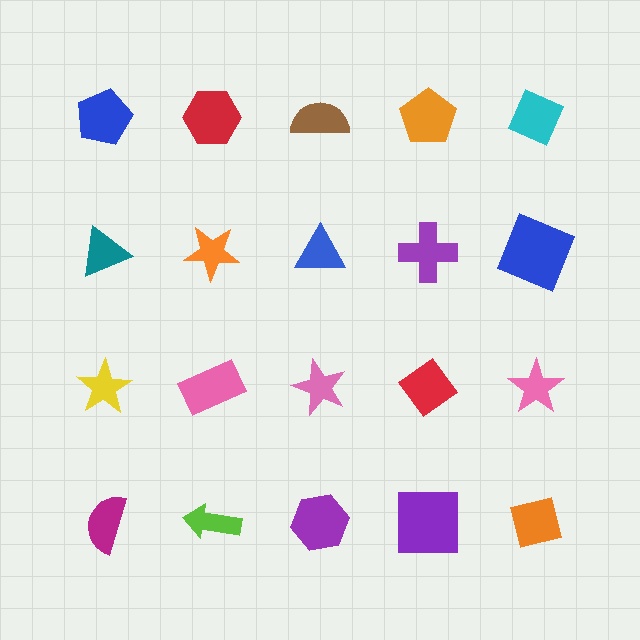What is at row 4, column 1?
A magenta semicircle.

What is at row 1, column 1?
A blue pentagon.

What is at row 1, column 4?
An orange pentagon.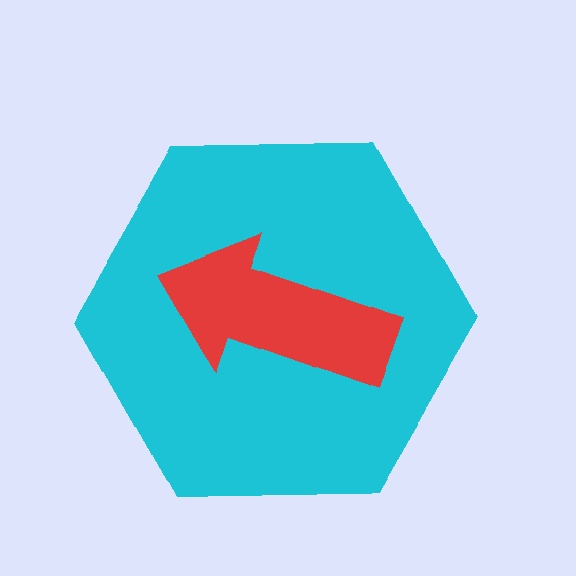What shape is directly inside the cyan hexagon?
The red arrow.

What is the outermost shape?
The cyan hexagon.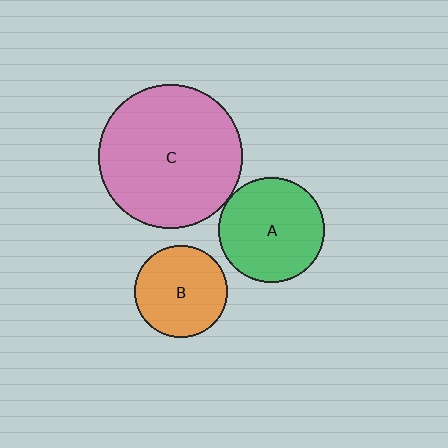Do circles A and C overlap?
Yes.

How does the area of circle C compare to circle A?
Approximately 1.9 times.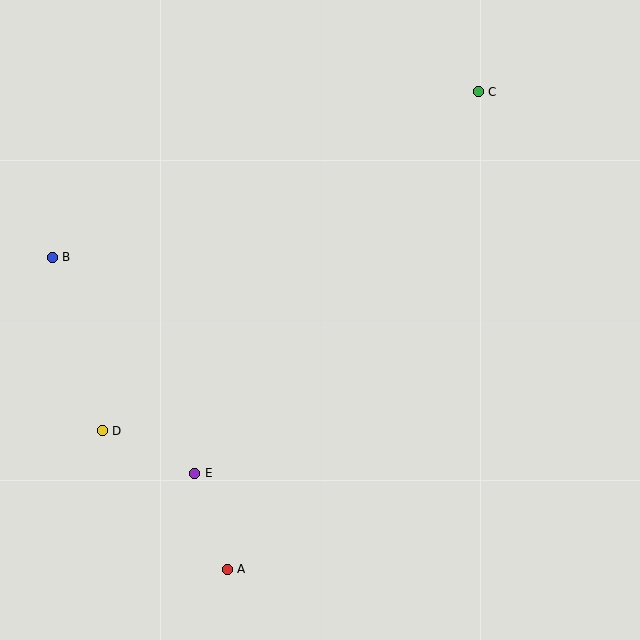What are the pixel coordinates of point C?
Point C is at (478, 92).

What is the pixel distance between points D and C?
The distance between D and C is 506 pixels.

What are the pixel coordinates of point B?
Point B is at (52, 257).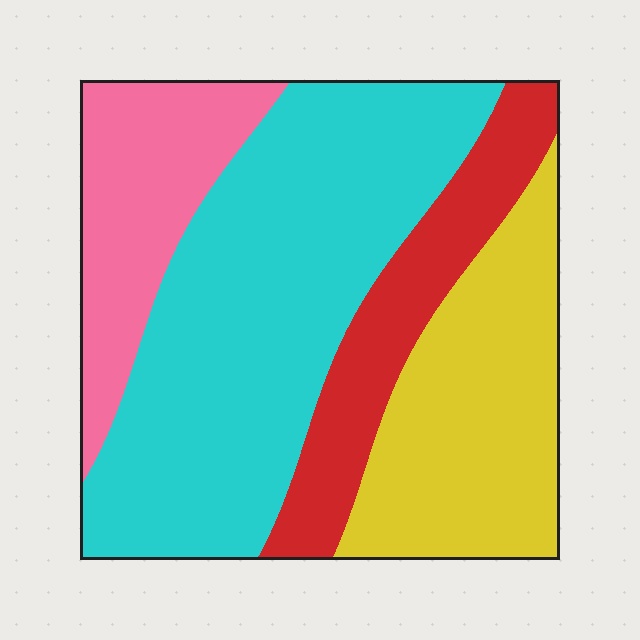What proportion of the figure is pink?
Pink takes up less than a sixth of the figure.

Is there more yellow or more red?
Yellow.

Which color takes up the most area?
Cyan, at roughly 45%.